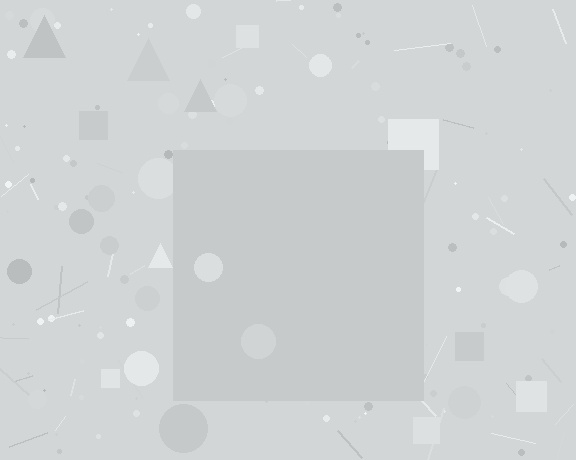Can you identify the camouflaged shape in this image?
The camouflaged shape is a square.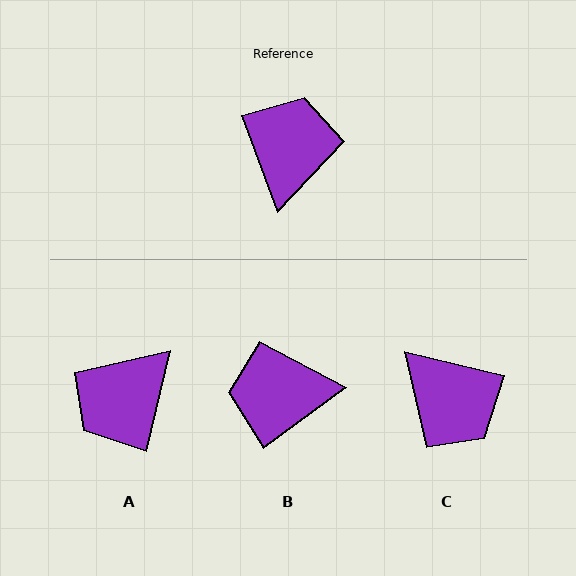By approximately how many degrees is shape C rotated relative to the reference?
Approximately 124 degrees clockwise.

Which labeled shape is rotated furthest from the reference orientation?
A, about 146 degrees away.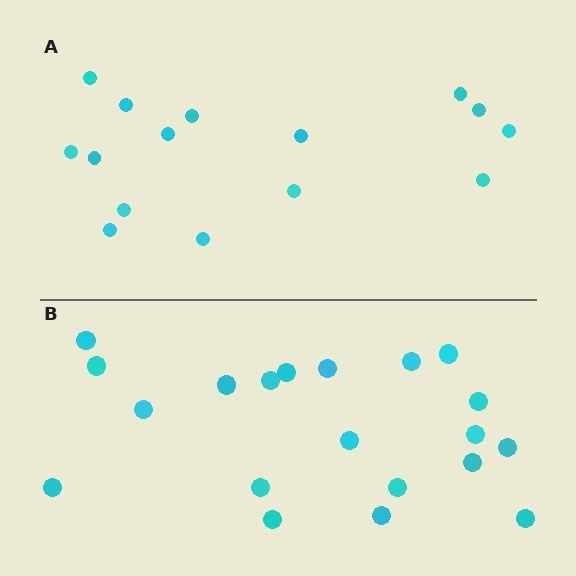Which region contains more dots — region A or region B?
Region B (the bottom region) has more dots.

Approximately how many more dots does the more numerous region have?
Region B has about 5 more dots than region A.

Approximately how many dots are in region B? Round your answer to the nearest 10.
About 20 dots.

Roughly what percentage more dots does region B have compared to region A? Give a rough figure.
About 35% more.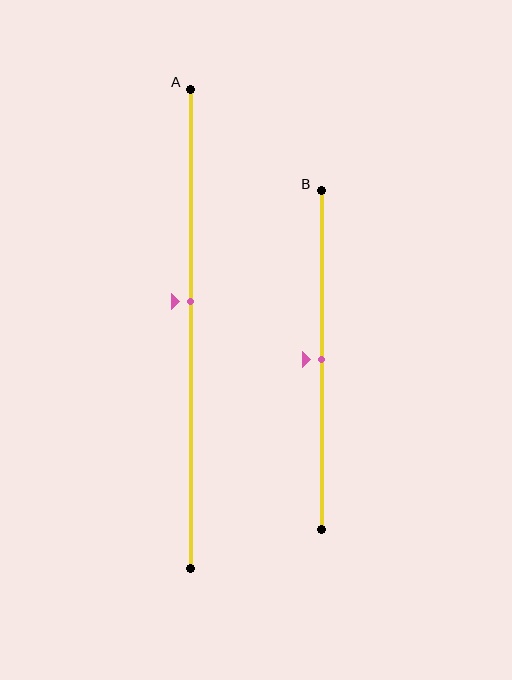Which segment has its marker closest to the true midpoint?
Segment B has its marker closest to the true midpoint.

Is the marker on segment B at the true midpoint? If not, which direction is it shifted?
Yes, the marker on segment B is at the true midpoint.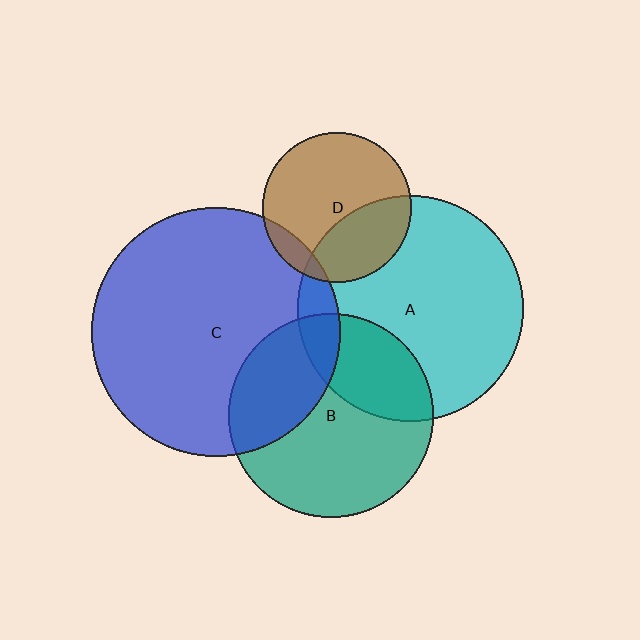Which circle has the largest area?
Circle C (blue).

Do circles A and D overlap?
Yes.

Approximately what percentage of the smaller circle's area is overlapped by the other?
Approximately 35%.